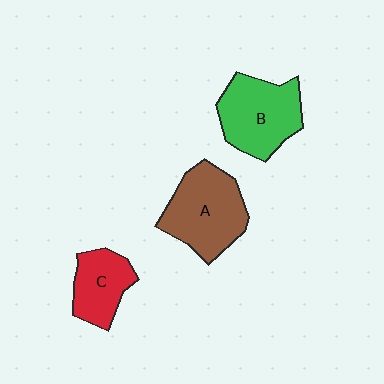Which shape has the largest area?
Shape A (brown).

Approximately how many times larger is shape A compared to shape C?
Approximately 1.6 times.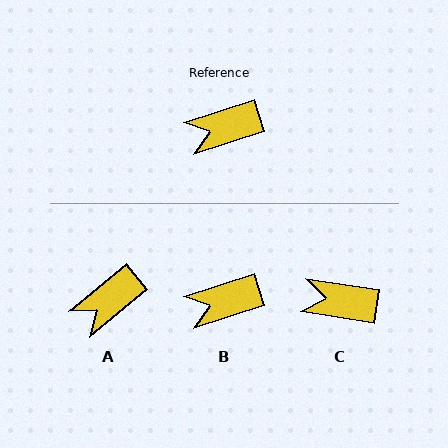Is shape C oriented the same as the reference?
No, it is off by about 27 degrees.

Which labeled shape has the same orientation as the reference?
B.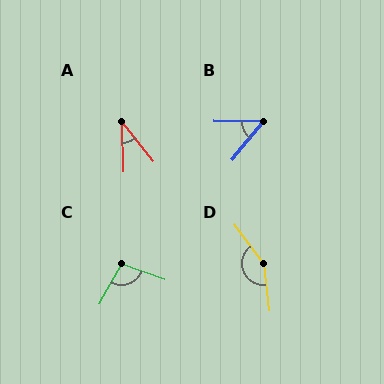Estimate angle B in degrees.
Approximately 51 degrees.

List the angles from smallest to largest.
A (37°), B (51°), C (99°), D (149°).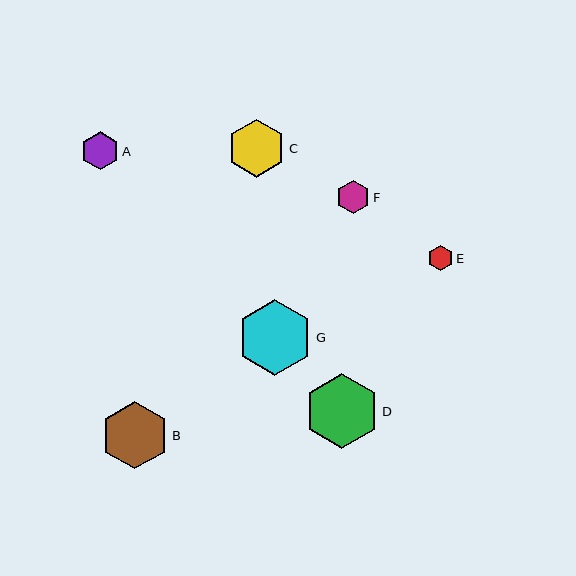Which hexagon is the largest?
Hexagon G is the largest with a size of approximately 76 pixels.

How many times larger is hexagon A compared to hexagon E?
Hexagon A is approximately 1.5 times the size of hexagon E.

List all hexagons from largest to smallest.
From largest to smallest: G, D, B, C, A, F, E.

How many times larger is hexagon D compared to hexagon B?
Hexagon D is approximately 1.1 times the size of hexagon B.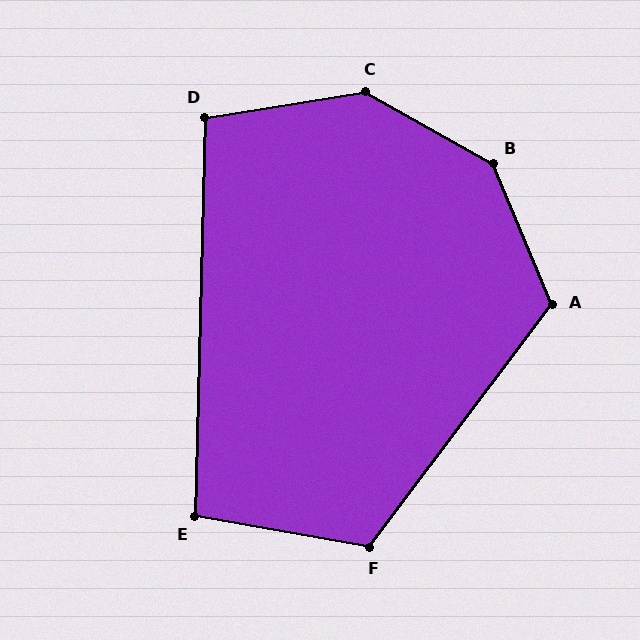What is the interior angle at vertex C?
Approximately 141 degrees (obtuse).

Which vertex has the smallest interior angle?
E, at approximately 99 degrees.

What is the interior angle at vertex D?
Approximately 101 degrees (obtuse).